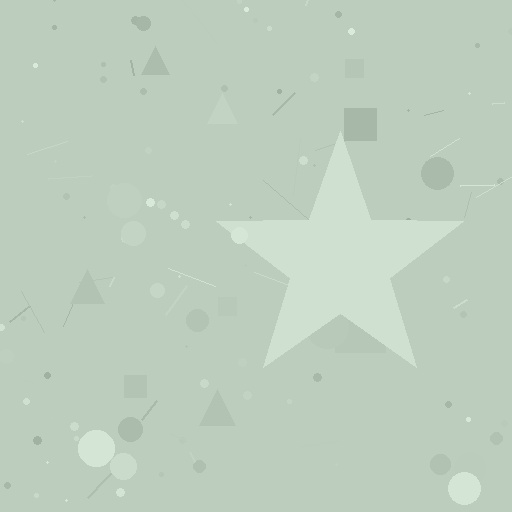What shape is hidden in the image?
A star is hidden in the image.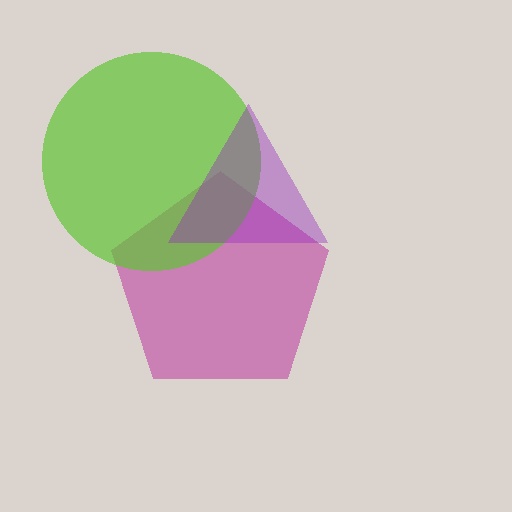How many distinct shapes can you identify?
There are 3 distinct shapes: a magenta pentagon, a lime circle, a purple triangle.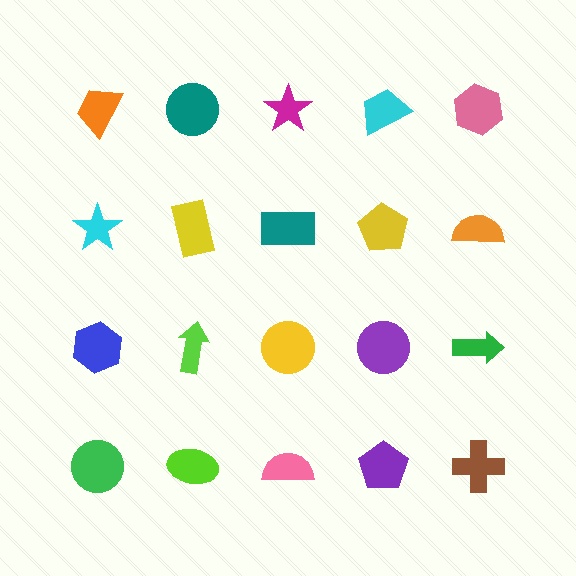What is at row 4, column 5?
A brown cross.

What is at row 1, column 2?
A teal circle.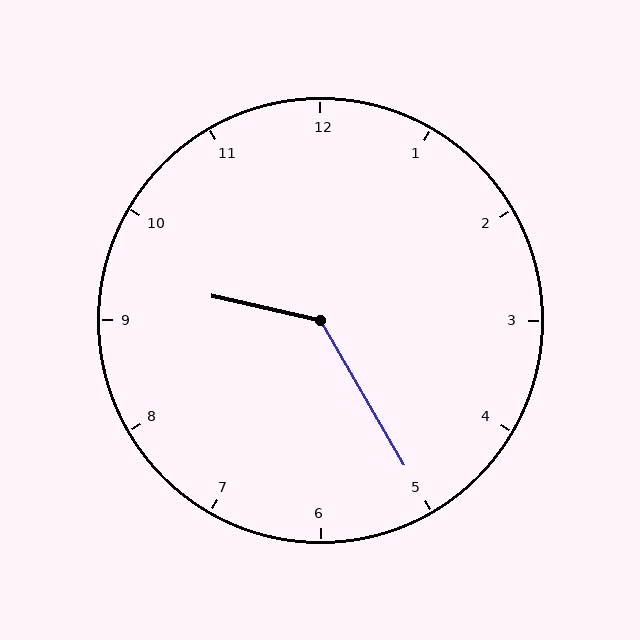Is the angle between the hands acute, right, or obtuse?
It is obtuse.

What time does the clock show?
9:25.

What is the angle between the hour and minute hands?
Approximately 132 degrees.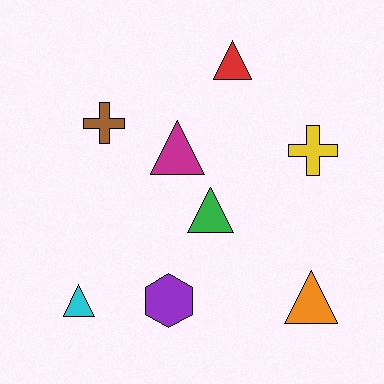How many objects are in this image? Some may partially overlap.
There are 8 objects.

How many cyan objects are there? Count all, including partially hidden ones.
There is 1 cyan object.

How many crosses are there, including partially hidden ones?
There are 2 crosses.